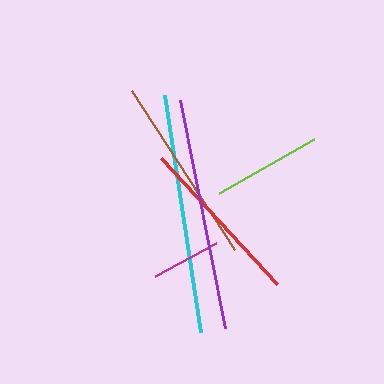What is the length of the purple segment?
The purple segment is approximately 232 pixels long.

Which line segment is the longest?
The cyan line is the longest at approximately 240 pixels.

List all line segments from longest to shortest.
From longest to shortest: cyan, purple, brown, red, lime, magenta.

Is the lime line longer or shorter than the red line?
The red line is longer than the lime line.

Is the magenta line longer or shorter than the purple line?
The purple line is longer than the magenta line.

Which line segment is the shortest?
The magenta line is the shortest at approximately 70 pixels.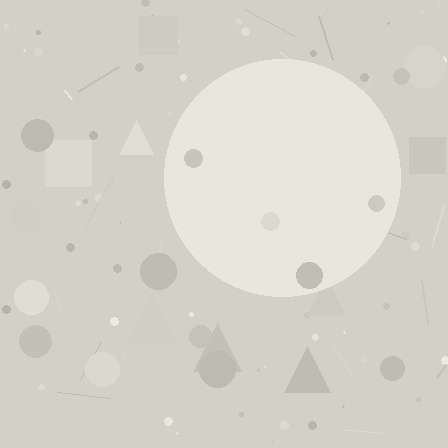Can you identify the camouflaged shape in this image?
The camouflaged shape is a circle.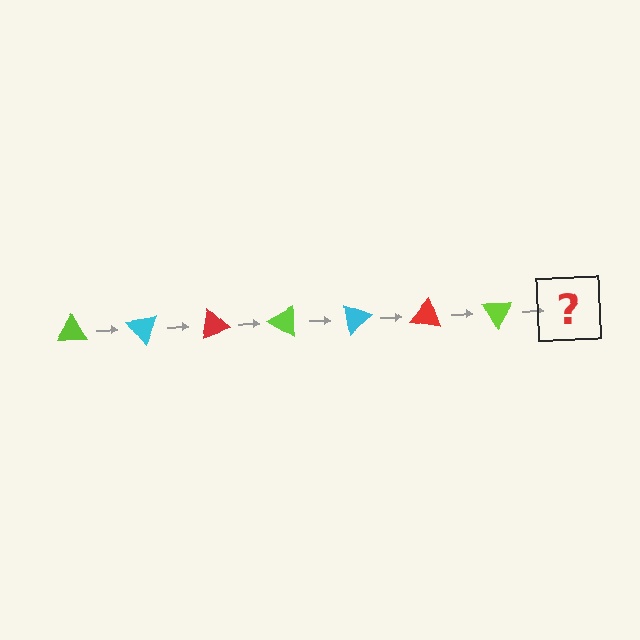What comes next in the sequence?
The next element should be a cyan triangle, rotated 350 degrees from the start.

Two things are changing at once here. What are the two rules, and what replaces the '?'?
The two rules are that it rotates 50 degrees each step and the color cycles through lime, cyan, and red. The '?' should be a cyan triangle, rotated 350 degrees from the start.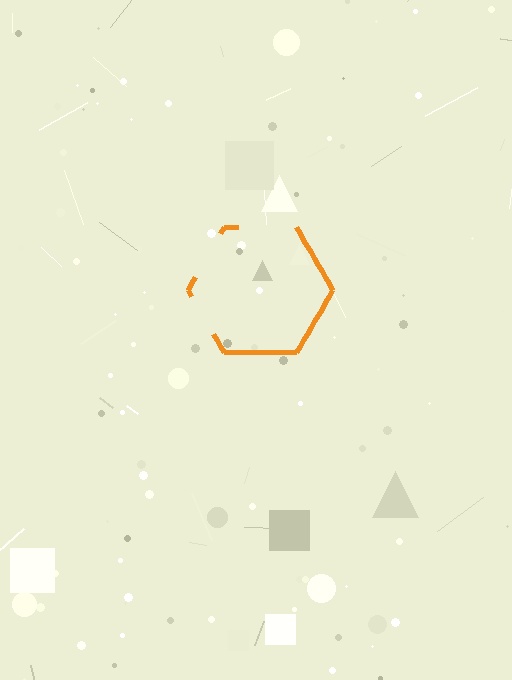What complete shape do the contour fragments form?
The contour fragments form a hexagon.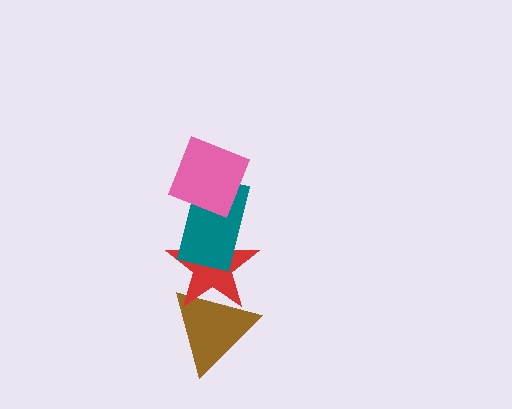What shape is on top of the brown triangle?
The red star is on top of the brown triangle.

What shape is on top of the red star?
The teal rectangle is on top of the red star.